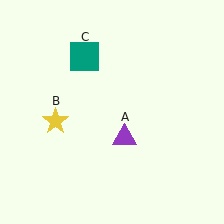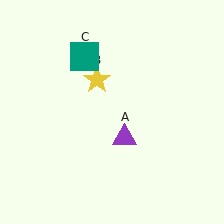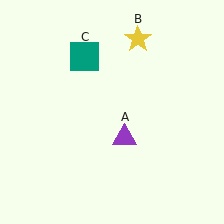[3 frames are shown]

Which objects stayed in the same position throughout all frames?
Purple triangle (object A) and teal square (object C) remained stationary.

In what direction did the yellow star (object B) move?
The yellow star (object B) moved up and to the right.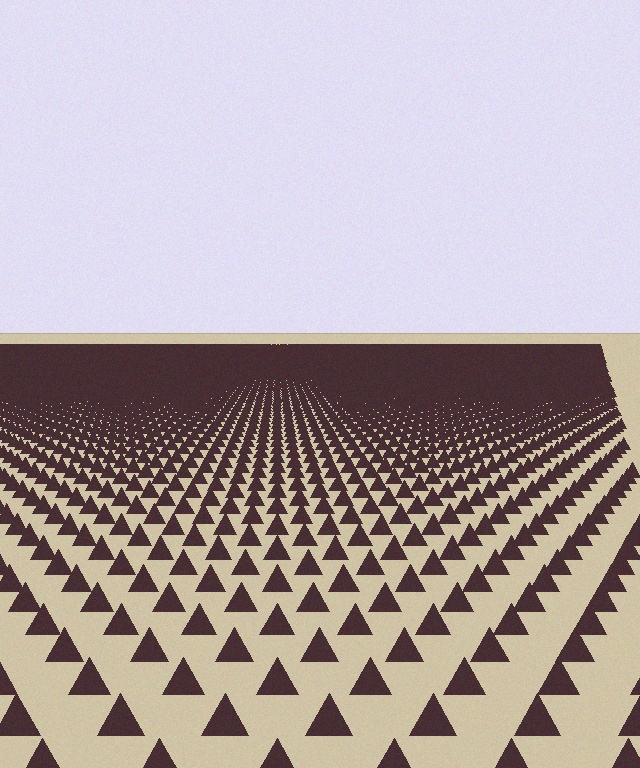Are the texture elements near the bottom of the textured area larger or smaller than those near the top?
Larger. Near the bottom, elements are closer to the viewer and appear at a bigger on-screen size.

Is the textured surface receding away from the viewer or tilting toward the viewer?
The surface is receding away from the viewer. Texture elements get smaller and denser toward the top.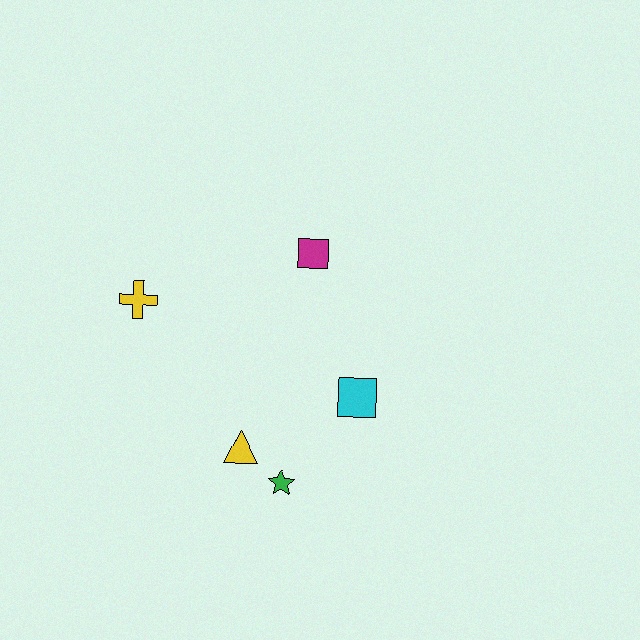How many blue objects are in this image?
There are no blue objects.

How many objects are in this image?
There are 5 objects.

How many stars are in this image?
There is 1 star.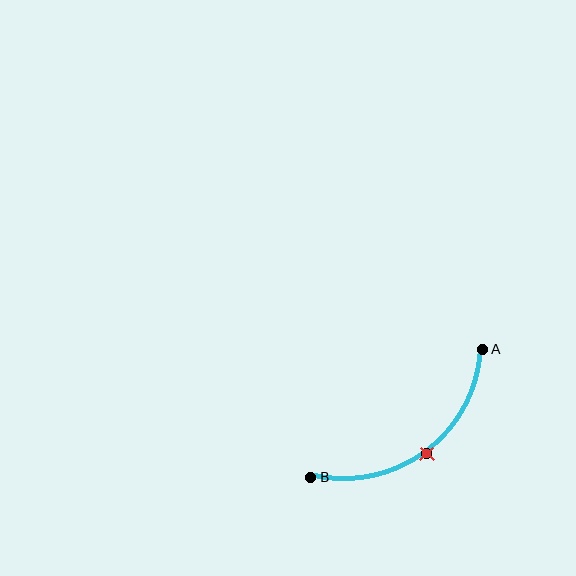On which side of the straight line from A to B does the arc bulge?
The arc bulges below and to the right of the straight line connecting A and B.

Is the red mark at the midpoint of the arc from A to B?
Yes. The red mark lies on the arc at equal arc-length from both A and B — it is the arc midpoint.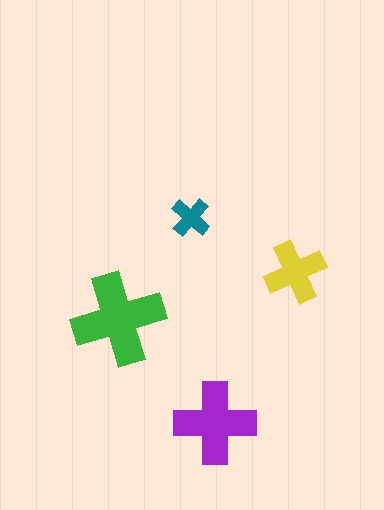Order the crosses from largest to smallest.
the green one, the purple one, the yellow one, the teal one.